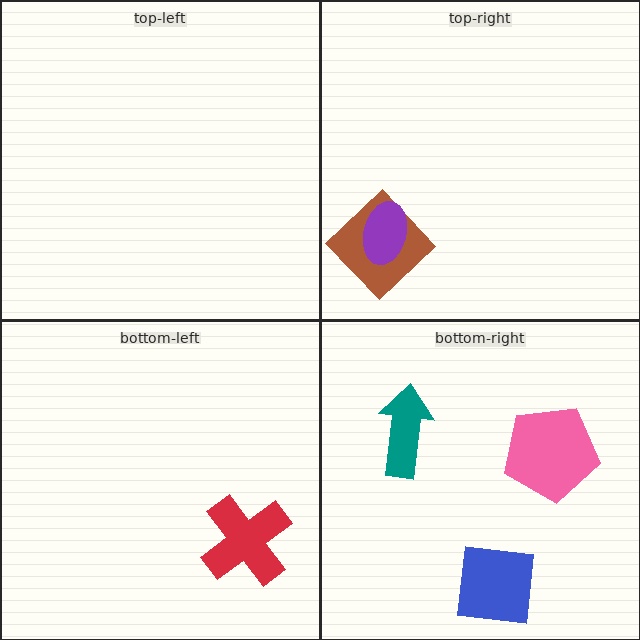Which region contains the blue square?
The bottom-right region.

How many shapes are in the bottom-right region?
3.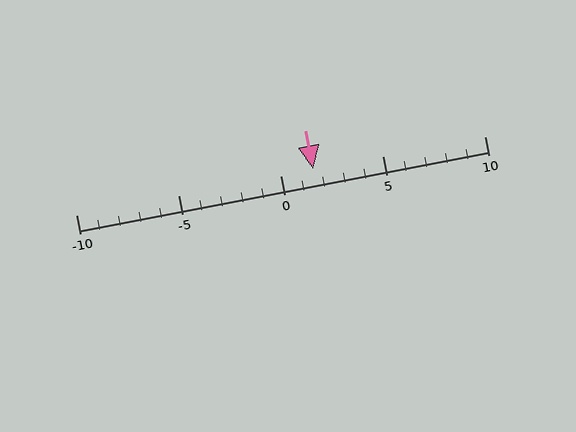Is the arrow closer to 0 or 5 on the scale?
The arrow is closer to 0.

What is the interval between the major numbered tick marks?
The major tick marks are spaced 5 units apart.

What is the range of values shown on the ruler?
The ruler shows values from -10 to 10.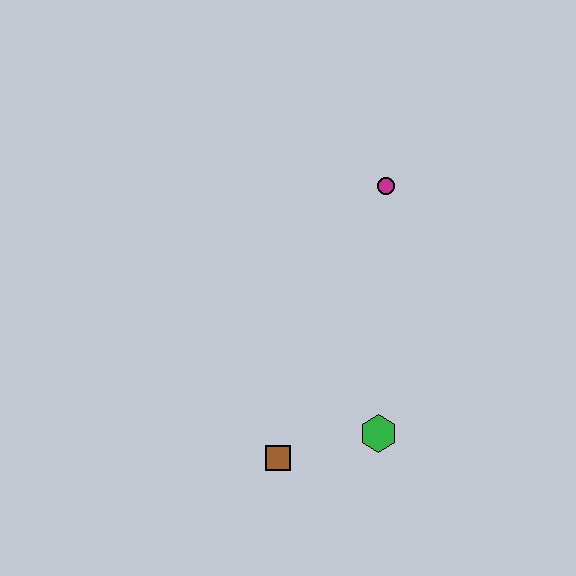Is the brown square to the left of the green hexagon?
Yes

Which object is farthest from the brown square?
The magenta circle is farthest from the brown square.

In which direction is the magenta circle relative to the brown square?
The magenta circle is above the brown square.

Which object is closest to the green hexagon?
The brown square is closest to the green hexagon.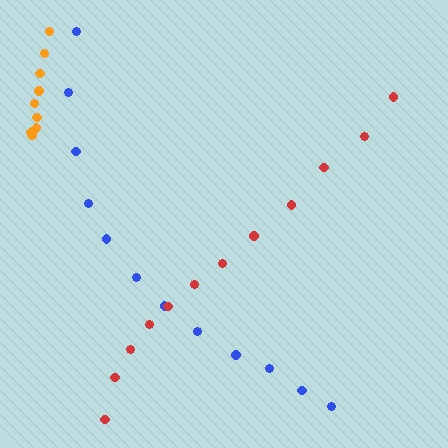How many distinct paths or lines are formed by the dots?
There are 3 distinct paths.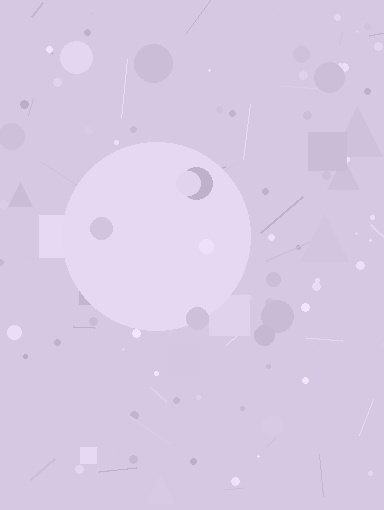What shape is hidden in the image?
A circle is hidden in the image.